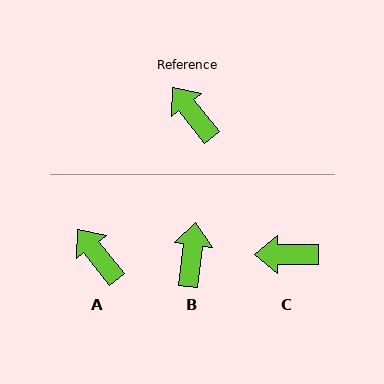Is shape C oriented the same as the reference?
No, it is off by about 52 degrees.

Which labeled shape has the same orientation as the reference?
A.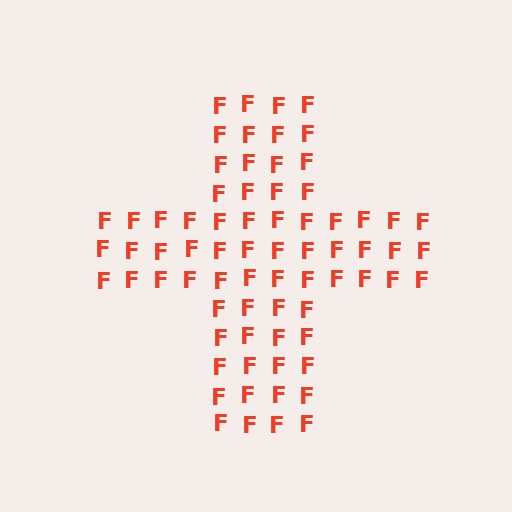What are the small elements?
The small elements are letter F's.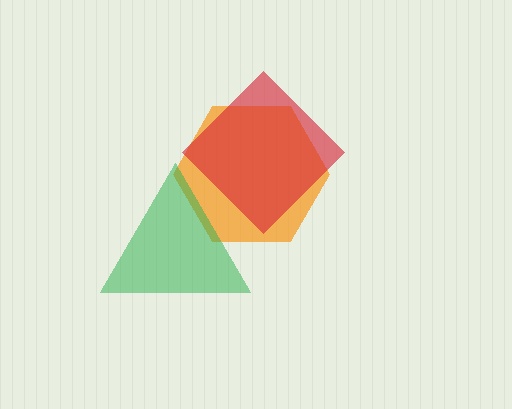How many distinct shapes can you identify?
There are 3 distinct shapes: an orange hexagon, a green triangle, a red diamond.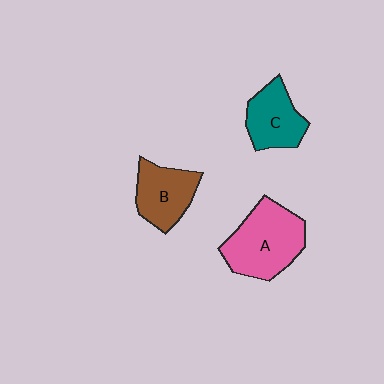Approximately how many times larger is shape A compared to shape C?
Approximately 1.5 times.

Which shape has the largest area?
Shape A (pink).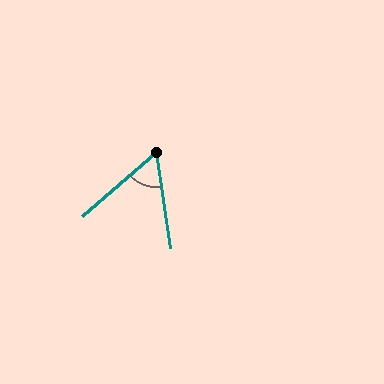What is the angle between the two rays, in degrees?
Approximately 57 degrees.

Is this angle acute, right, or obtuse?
It is acute.